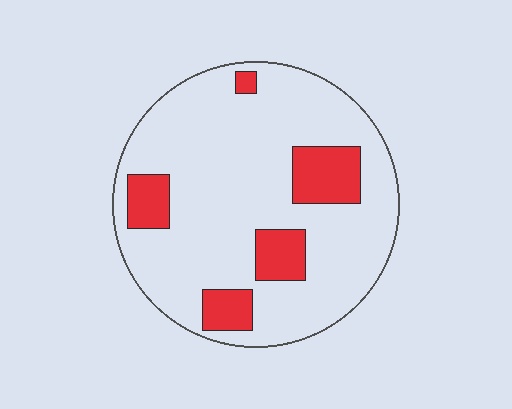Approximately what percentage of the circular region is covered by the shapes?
Approximately 20%.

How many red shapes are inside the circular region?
5.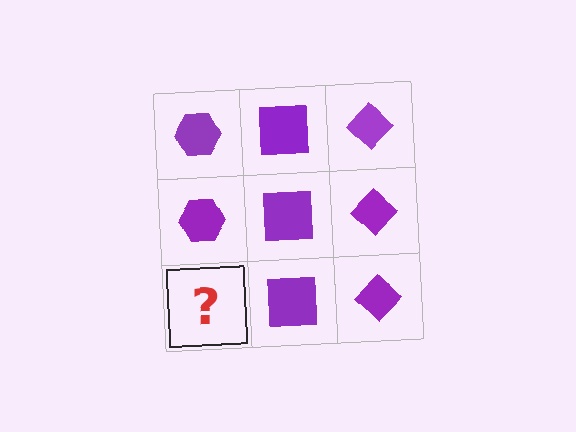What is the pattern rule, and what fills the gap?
The rule is that each column has a consistent shape. The gap should be filled with a purple hexagon.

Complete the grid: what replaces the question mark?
The question mark should be replaced with a purple hexagon.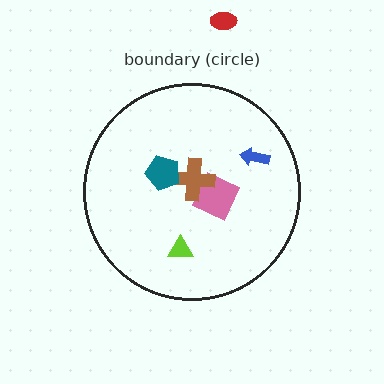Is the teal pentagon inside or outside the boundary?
Inside.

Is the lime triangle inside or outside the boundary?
Inside.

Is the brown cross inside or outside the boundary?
Inside.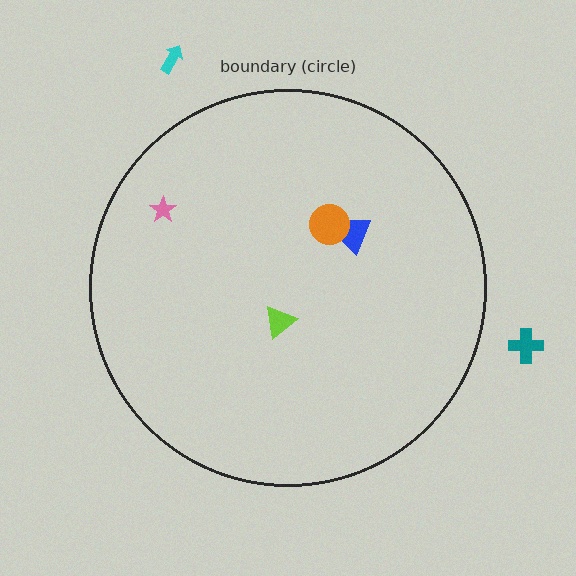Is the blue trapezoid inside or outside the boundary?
Inside.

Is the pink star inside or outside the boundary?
Inside.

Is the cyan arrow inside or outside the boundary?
Outside.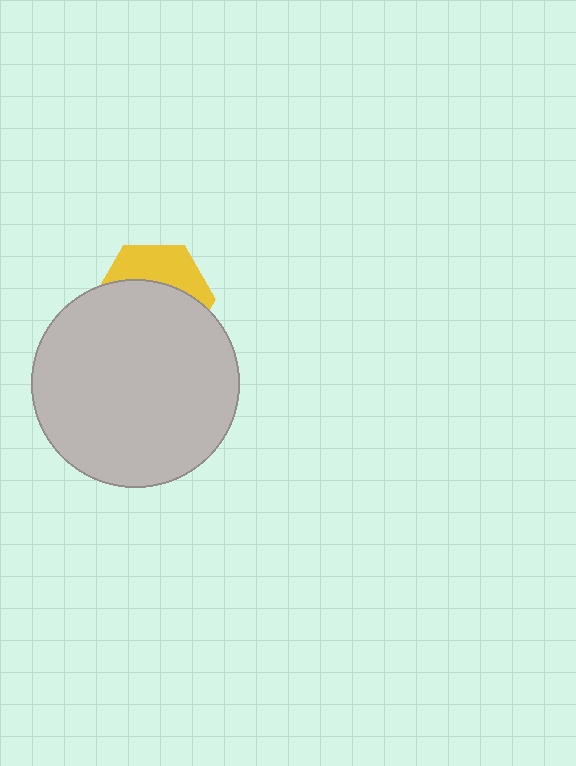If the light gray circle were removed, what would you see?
You would see the complete yellow hexagon.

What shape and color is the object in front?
The object in front is a light gray circle.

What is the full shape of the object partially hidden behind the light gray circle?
The partially hidden object is a yellow hexagon.